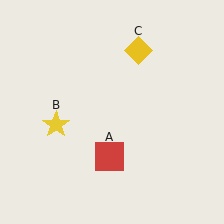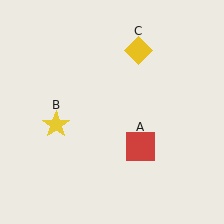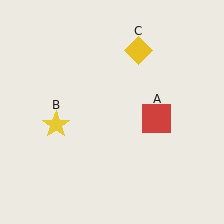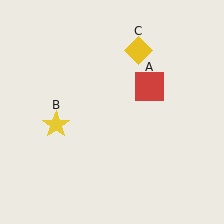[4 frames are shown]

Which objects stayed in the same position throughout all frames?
Yellow star (object B) and yellow diamond (object C) remained stationary.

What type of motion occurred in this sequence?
The red square (object A) rotated counterclockwise around the center of the scene.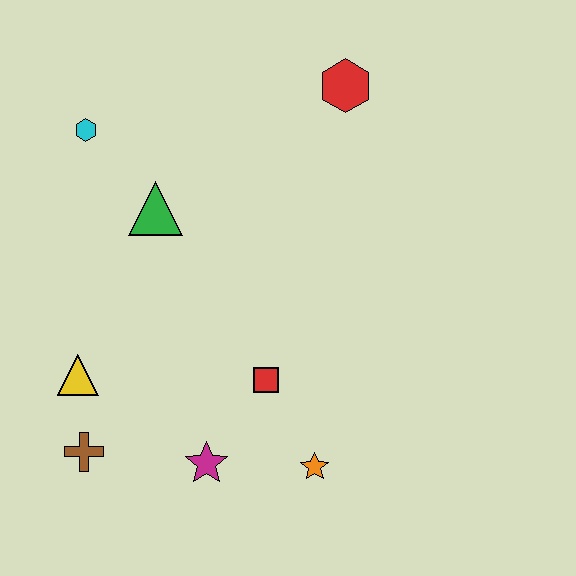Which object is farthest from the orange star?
The cyan hexagon is farthest from the orange star.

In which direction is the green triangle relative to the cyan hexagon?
The green triangle is below the cyan hexagon.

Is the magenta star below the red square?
Yes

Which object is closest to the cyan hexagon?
The green triangle is closest to the cyan hexagon.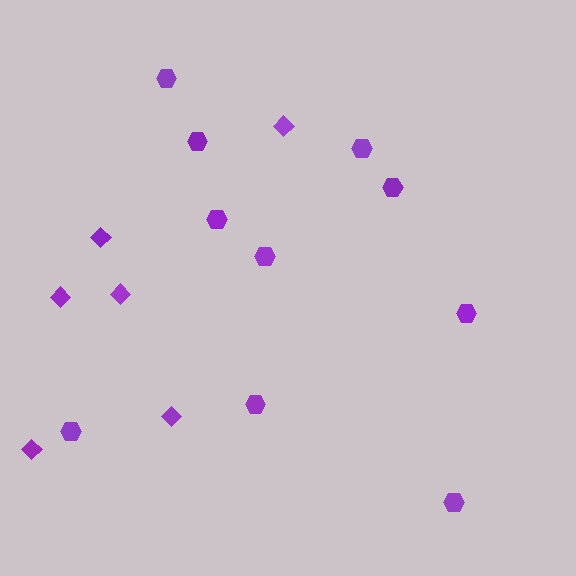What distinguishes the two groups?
There are 2 groups: one group of diamonds (6) and one group of hexagons (10).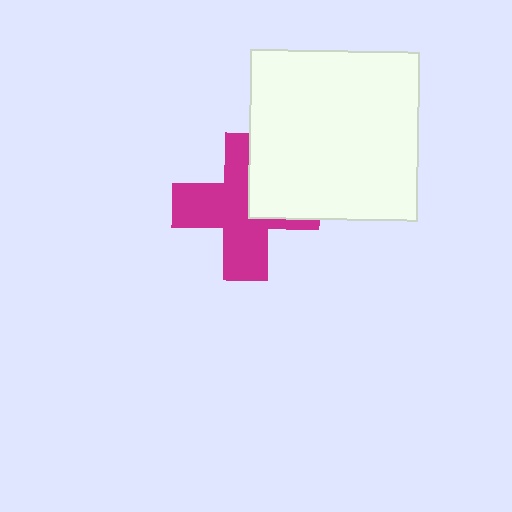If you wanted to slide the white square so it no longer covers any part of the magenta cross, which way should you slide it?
Slide it toward the upper-right — that is the most direct way to separate the two shapes.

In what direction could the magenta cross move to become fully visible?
The magenta cross could move toward the lower-left. That would shift it out from behind the white square entirely.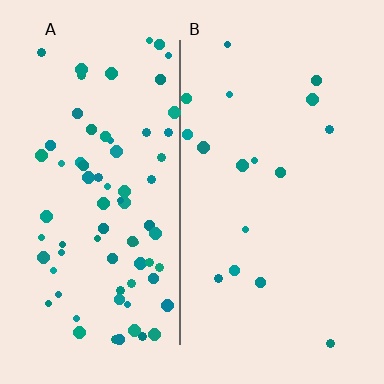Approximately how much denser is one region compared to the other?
Approximately 4.5× — region A over region B.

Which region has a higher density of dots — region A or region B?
A (the left).